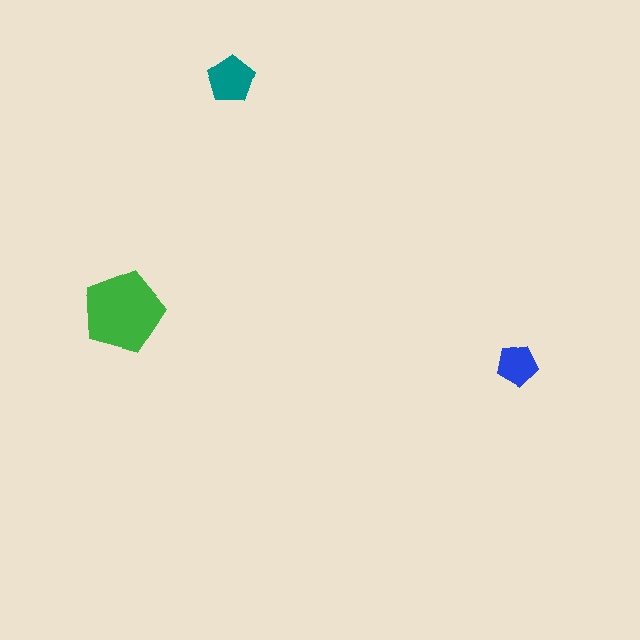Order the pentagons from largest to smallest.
the green one, the teal one, the blue one.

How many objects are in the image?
There are 3 objects in the image.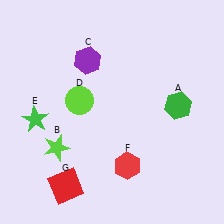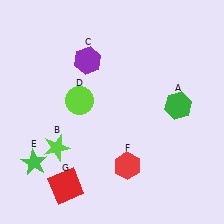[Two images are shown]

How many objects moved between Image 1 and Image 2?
1 object moved between the two images.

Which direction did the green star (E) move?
The green star (E) moved down.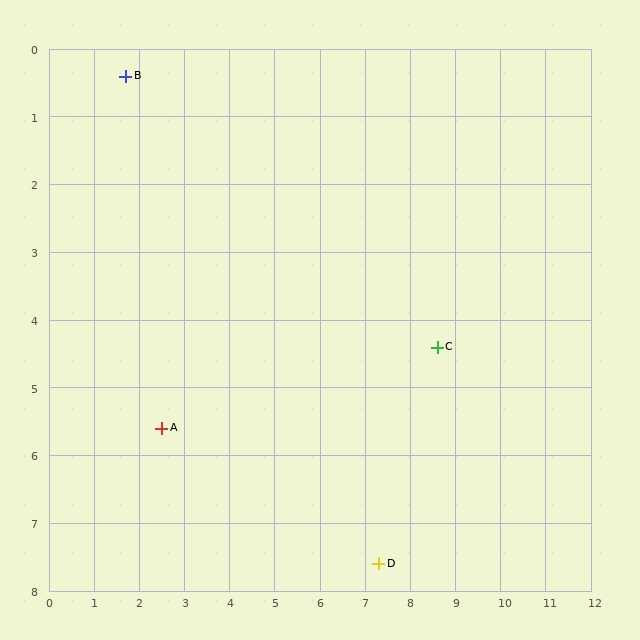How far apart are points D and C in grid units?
Points D and C are about 3.5 grid units apart.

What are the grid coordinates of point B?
Point B is at approximately (1.7, 0.4).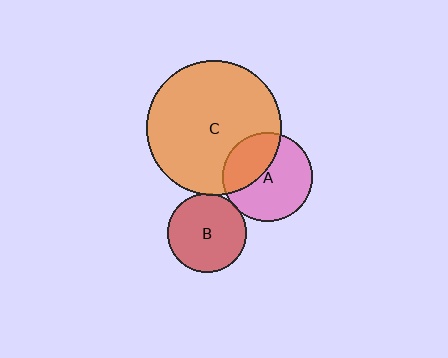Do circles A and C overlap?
Yes.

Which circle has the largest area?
Circle C (orange).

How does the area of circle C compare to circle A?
Approximately 2.3 times.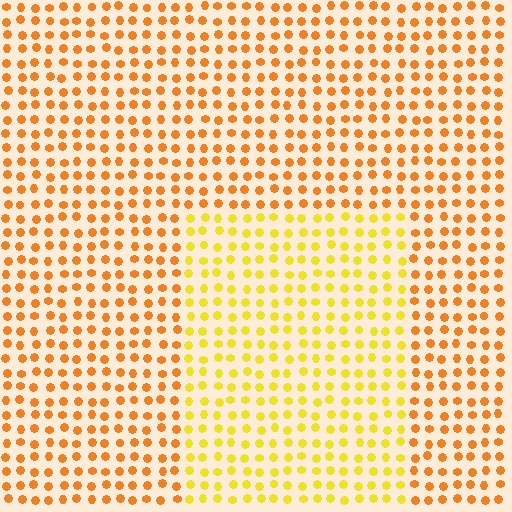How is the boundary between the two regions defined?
The boundary is defined purely by a slight shift in hue (about 30 degrees). Spacing, size, and orientation are identical on both sides.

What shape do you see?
I see a rectangle.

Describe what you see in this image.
The image is filled with small orange elements in a uniform arrangement. A rectangle-shaped region is visible where the elements are tinted to a slightly different hue, forming a subtle color boundary.